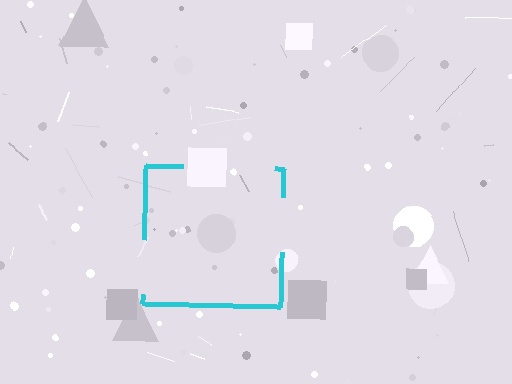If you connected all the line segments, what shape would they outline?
They would outline a square.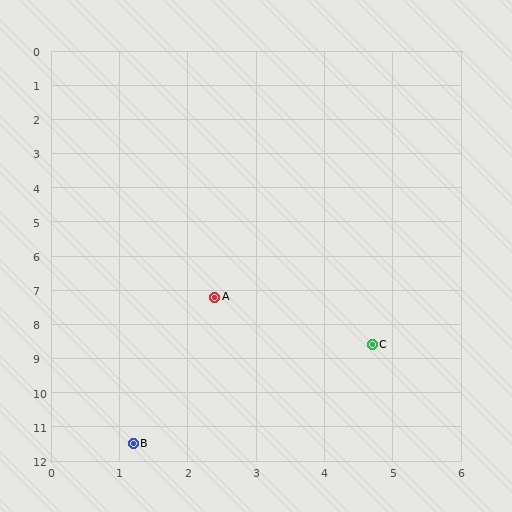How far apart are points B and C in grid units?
Points B and C are about 4.5 grid units apart.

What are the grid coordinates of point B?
Point B is at approximately (1.2, 11.5).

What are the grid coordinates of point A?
Point A is at approximately (2.4, 7.2).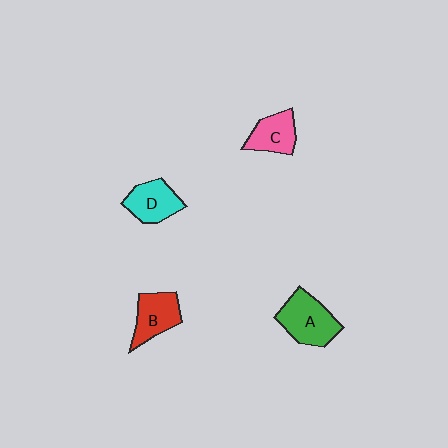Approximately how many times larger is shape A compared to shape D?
Approximately 1.3 times.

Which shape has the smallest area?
Shape C (pink).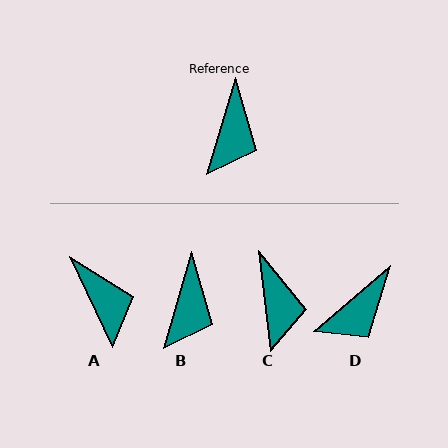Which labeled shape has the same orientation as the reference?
B.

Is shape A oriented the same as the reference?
No, it is off by about 42 degrees.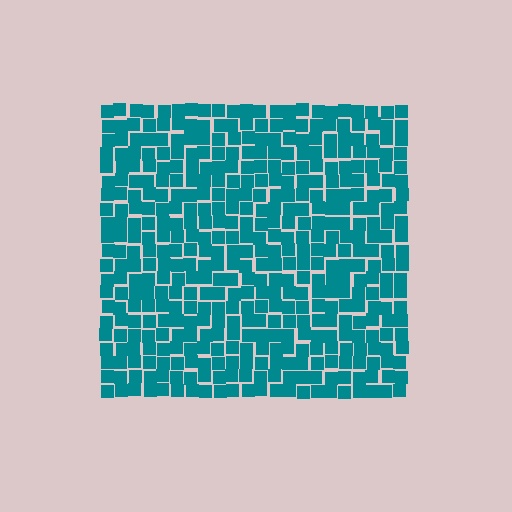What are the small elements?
The small elements are squares.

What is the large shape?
The large shape is a square.